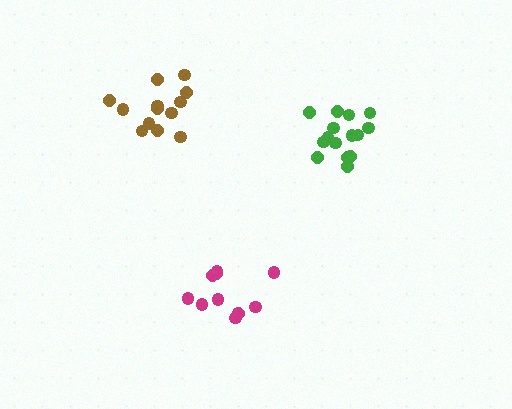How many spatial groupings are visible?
There are 3 spatial groupings.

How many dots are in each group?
Group 1: 13 dots, Group 2: 15 dots, Group 3: 11 dots (39 total).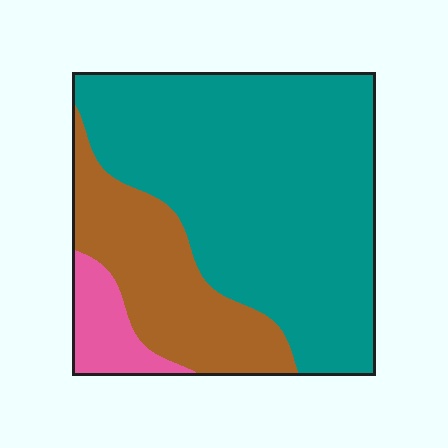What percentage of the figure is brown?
Brown takes up between a sixth and a third of the figure.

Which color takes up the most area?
Teal, at roughly 65%.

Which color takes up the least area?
Pink, at roughly 10%.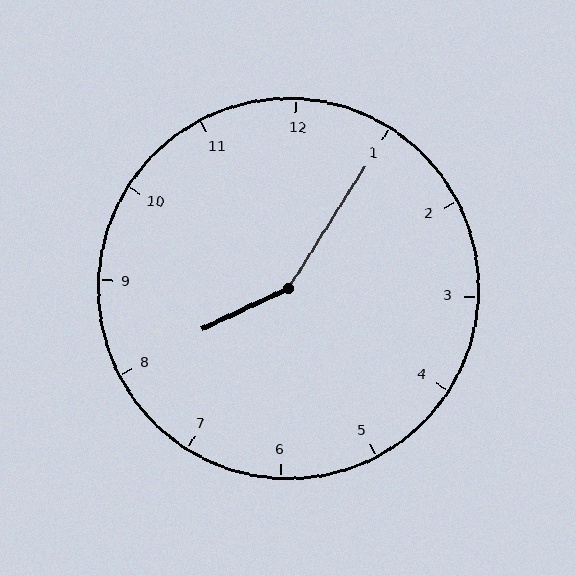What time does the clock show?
8:05.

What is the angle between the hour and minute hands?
Approximately 148 degrees.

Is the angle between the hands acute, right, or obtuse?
It is obtuse.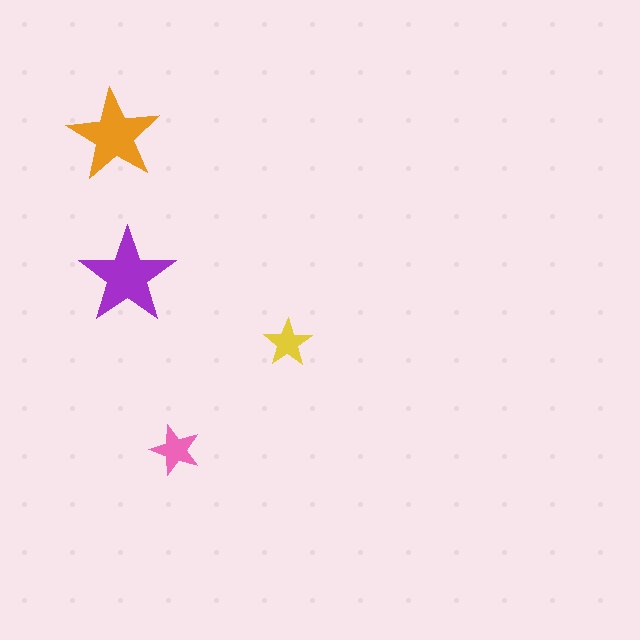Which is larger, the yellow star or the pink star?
The pink one.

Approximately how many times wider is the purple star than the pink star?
About 2 times wider.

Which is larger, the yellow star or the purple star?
The purple one.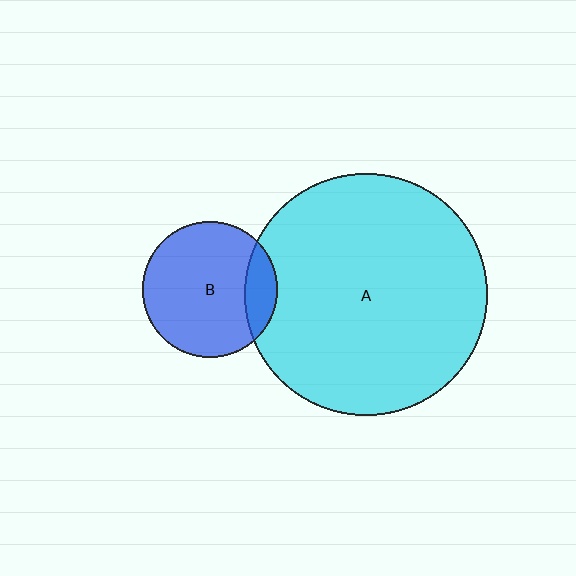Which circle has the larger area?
Circle A (cyan).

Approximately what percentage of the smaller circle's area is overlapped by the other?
Approximately 15%.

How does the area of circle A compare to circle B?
Approximately 3.2 times.